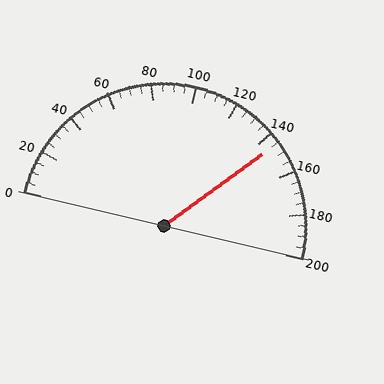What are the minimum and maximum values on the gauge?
The gauge ranges from 0 to 200.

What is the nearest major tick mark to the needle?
The nearest major tick mark is 140.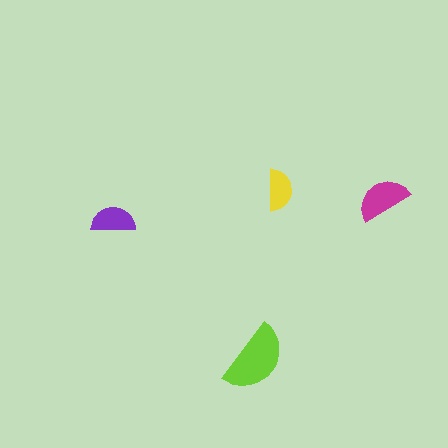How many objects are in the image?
There are 4 objects in the image.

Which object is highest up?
The yellow semicircle is topmost.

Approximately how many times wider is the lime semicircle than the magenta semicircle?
About 1.5 times wider.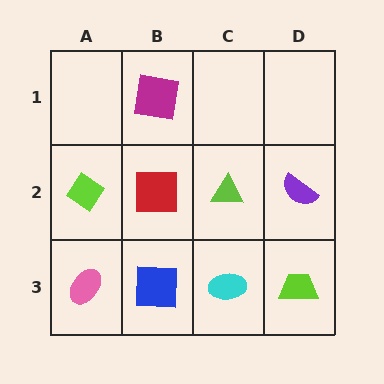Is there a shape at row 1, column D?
No, that cell is empty.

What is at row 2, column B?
A red square.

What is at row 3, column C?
A cyan ellipse.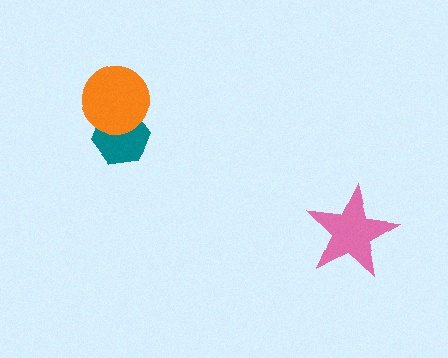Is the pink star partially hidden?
No, no other shape covers it.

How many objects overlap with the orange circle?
1 object overlaps with the orange circle.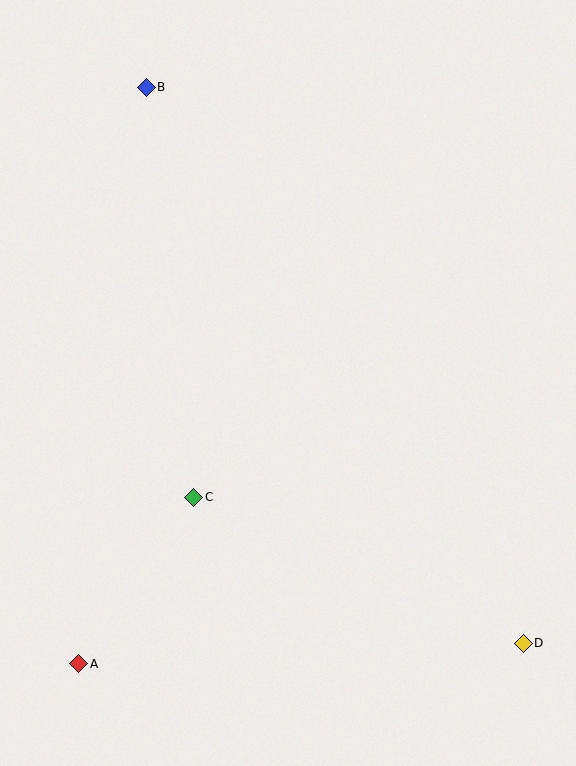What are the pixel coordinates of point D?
Point D is at (523, 643).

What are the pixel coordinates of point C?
Point C is at (194, 497).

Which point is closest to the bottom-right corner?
Point D is closest to the bottom-right corner.